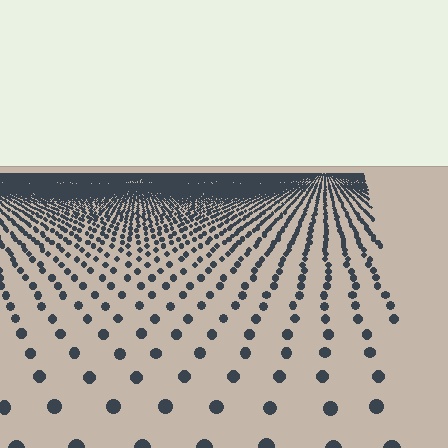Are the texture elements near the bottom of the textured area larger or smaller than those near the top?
Larger. Near the bottom, elements are closer to the viewer and appear at a bigger on-screen size.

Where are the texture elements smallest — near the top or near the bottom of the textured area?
Near the top.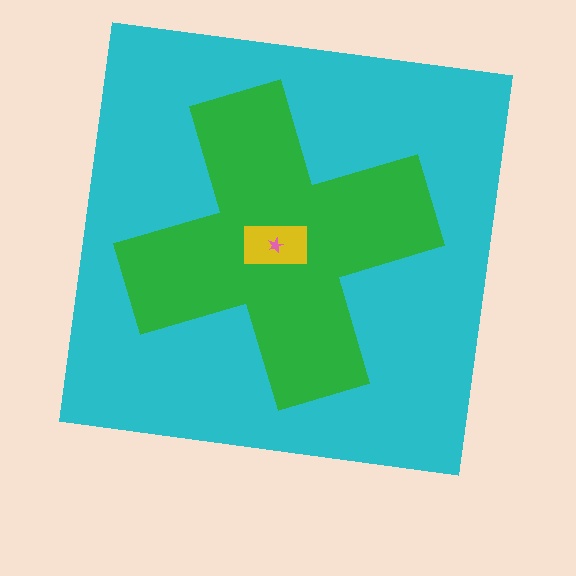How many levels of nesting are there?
4.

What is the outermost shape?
The cyan square.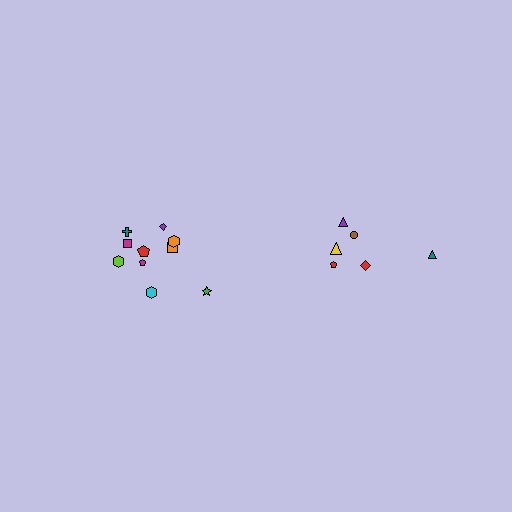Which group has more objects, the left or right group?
The left group.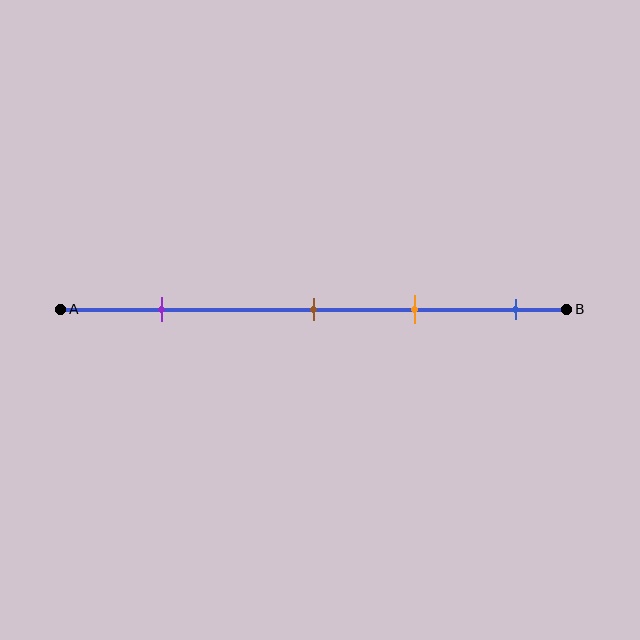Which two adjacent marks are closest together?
The brown and orange marks are the closest adjacent pair.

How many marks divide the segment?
There are 4 marks dividing the segment.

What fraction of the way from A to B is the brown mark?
The brown mark is approximately 50% (0.5) of the way from A to B.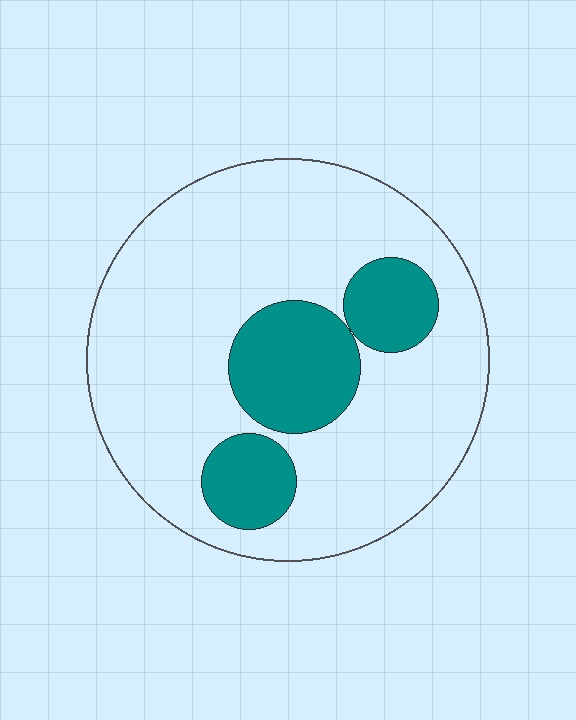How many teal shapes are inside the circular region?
3.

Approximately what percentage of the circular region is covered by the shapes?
Approximately 20%.